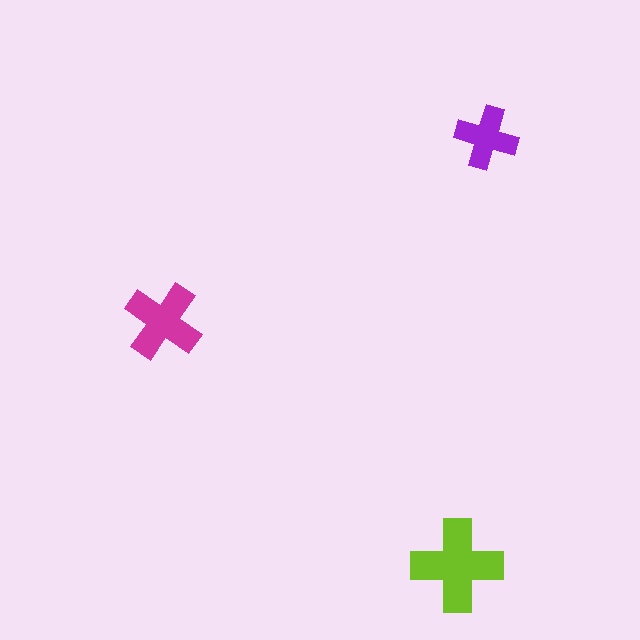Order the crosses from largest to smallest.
the lime one, the magenta one, the purple one.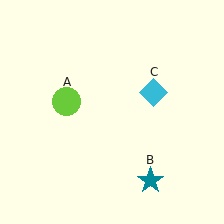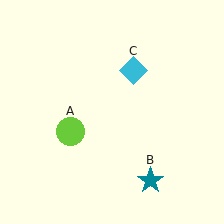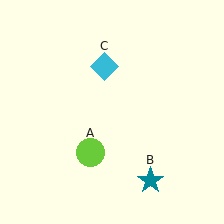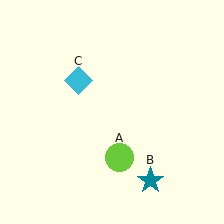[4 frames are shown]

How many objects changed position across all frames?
2 objects changed position: lime circle (object A), cyan diamond (object C).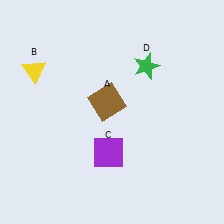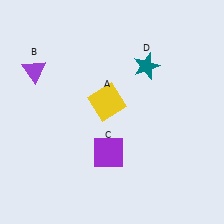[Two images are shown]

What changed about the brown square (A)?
In Image 1, A is brown. In Image 2, it changed to yellow.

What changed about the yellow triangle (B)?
In Image 1, B is yellow. In Image 2, it changed to purple.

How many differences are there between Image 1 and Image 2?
There are 3 differences between the two images.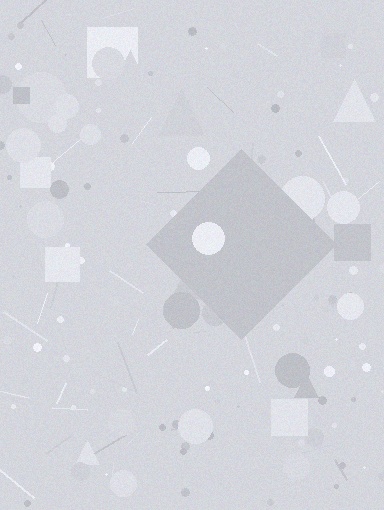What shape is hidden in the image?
A diamond is hidden in the image.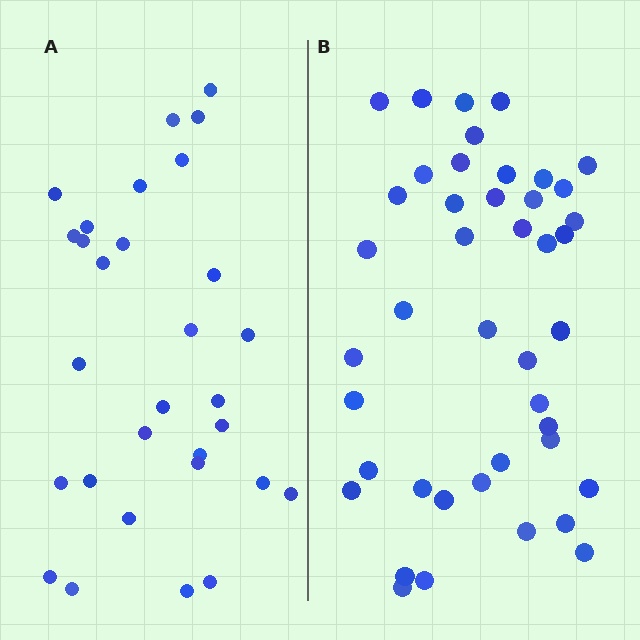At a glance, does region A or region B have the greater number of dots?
Region B (the right region) has more dots.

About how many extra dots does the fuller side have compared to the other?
Region B has approximately 15 more dots than region A.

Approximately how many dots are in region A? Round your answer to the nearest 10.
About 30 dots.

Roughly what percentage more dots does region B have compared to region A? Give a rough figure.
About 45% more.